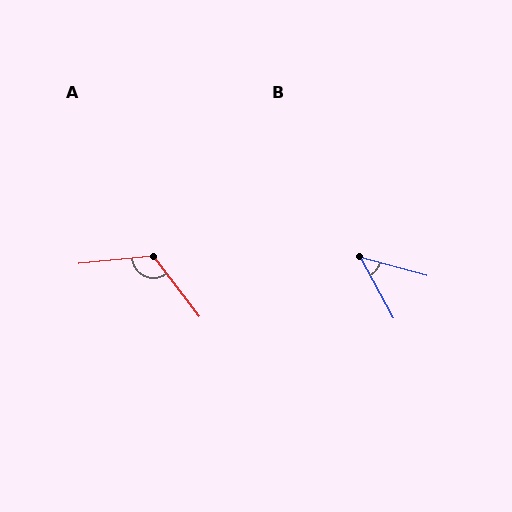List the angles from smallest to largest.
B (45°), A (121°).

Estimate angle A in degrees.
Approximately 121 degrees.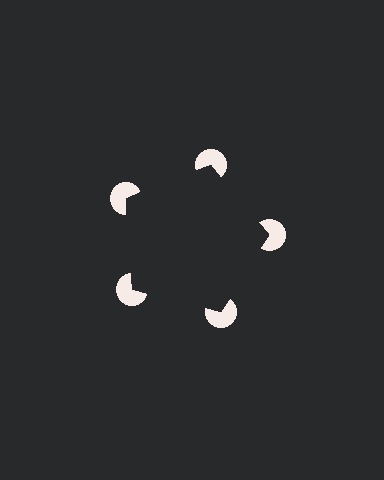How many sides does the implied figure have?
5 sides.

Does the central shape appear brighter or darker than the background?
It typically appears slightly darker than the background, even though no actual brightness change is drawn.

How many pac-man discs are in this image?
There are 5 — one at each vertex of the illusory pentagon.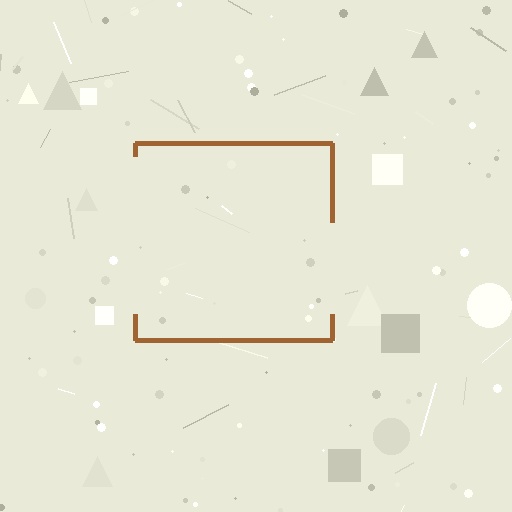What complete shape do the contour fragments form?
The contour fragments form a square.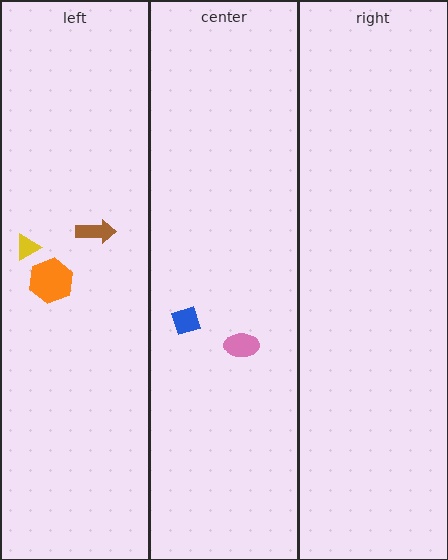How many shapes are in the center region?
2.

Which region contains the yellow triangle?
The left region.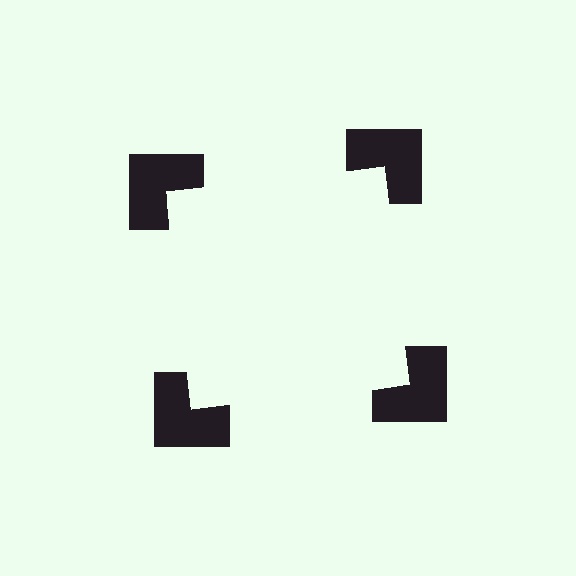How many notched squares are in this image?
There are 4 — one at each vertex of the illusory square.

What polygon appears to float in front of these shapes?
An illusory square — its edges are inferred from the aligned wedge cuts in the notched squares, not physically drawn.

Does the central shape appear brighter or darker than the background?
It typically appears slightly brighter than the background, even though no actual brightness change is drawn.